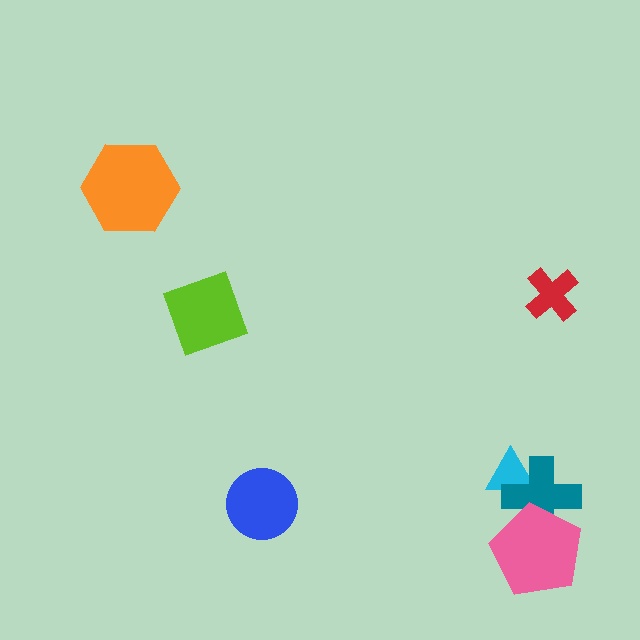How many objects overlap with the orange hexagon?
0 objects overlap with the orange hexagon.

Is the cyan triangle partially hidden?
Yes, it is partially covered by another shape.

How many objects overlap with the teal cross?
2 objects overlap with the teal cross.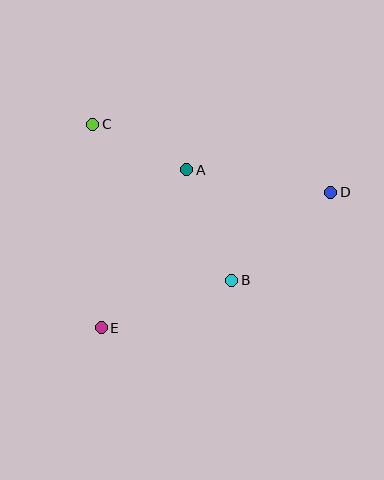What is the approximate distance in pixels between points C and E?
The distance between C and E is approximately 204 pixels.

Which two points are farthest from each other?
Points D and E are farthest from each other.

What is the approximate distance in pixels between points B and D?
The distance between B and D is approximately 133 pixels.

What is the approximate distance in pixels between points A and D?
The distance between A and D is approximately 146 pixels.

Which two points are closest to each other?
Points A and C are closest to each other.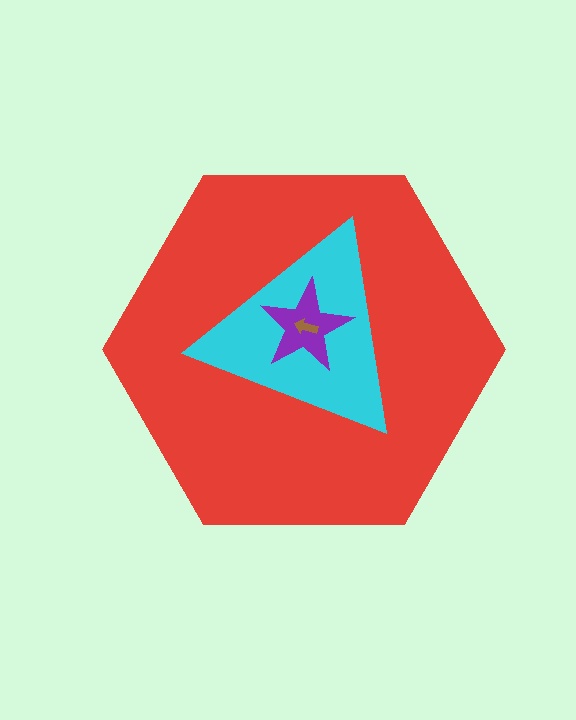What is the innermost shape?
The brown arrow.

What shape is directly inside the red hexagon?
The cyan triangle.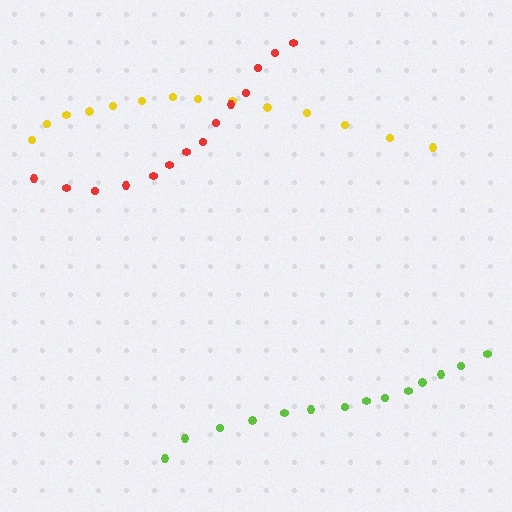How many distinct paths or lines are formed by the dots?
There are 3 distinct paths.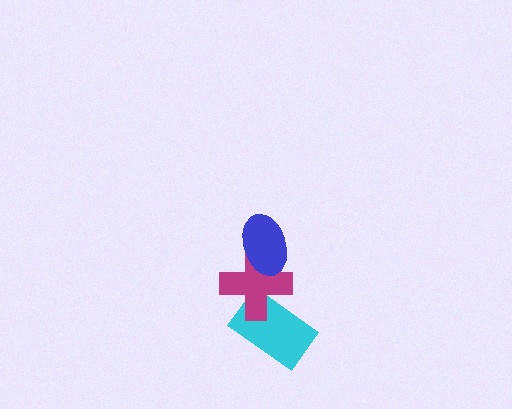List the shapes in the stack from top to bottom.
From top to bottom: the blue ellipse, the magenta cross, the cyan rectangle.